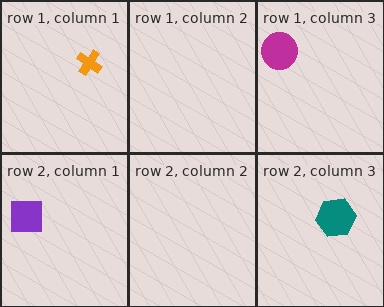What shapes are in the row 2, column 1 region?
The purple square.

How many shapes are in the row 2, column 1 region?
1.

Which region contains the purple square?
The row 2, column 1 region.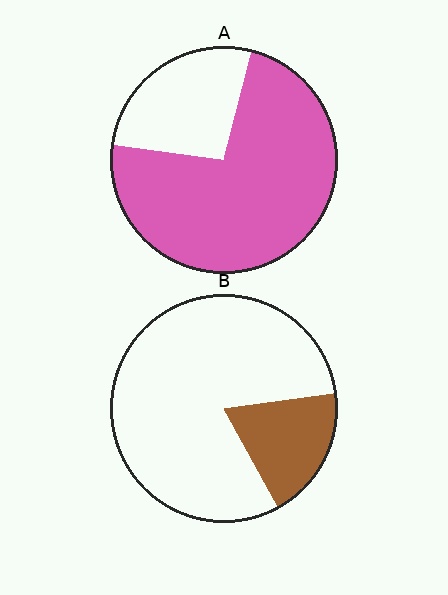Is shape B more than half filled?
No.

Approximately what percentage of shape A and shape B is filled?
A is approximately 75% and B is approximately 20%.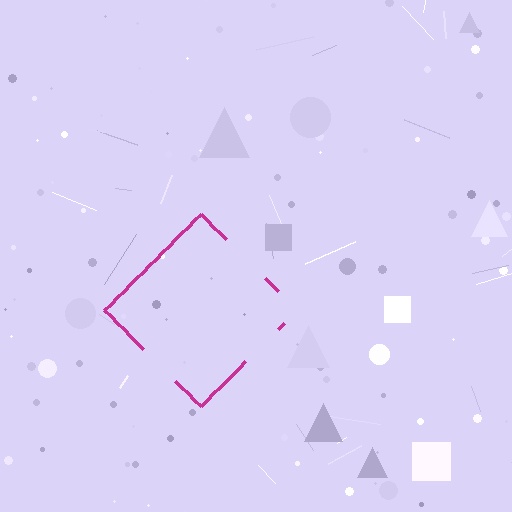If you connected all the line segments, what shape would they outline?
They would outline a diamond.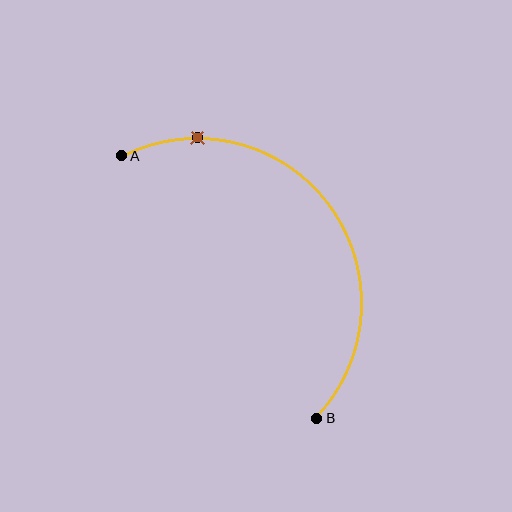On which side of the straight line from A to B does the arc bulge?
The arc bulges above and to the right of the straight line connecting A and B.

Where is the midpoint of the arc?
The arc midpoint is the point on the curve farthest from the straight line joining A and B. It sits above and to the right of that line.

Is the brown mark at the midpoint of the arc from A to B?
No. The brown mark lies on the arc but is closer to endpoint A. The arc midpoint would be at the point on the curve equidistant along the arc from both A and B.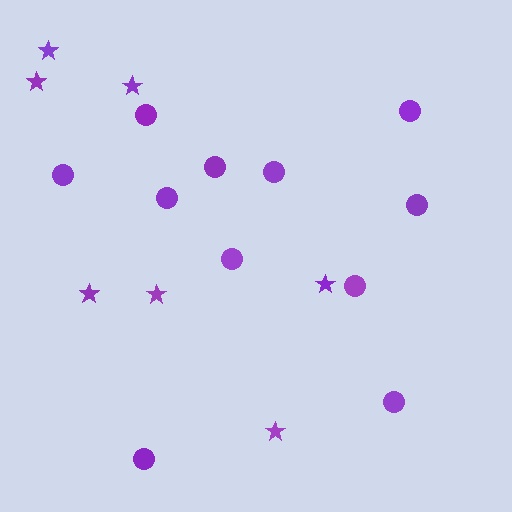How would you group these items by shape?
There are 2 groups: one group of circles (11) and one group of stars (7).